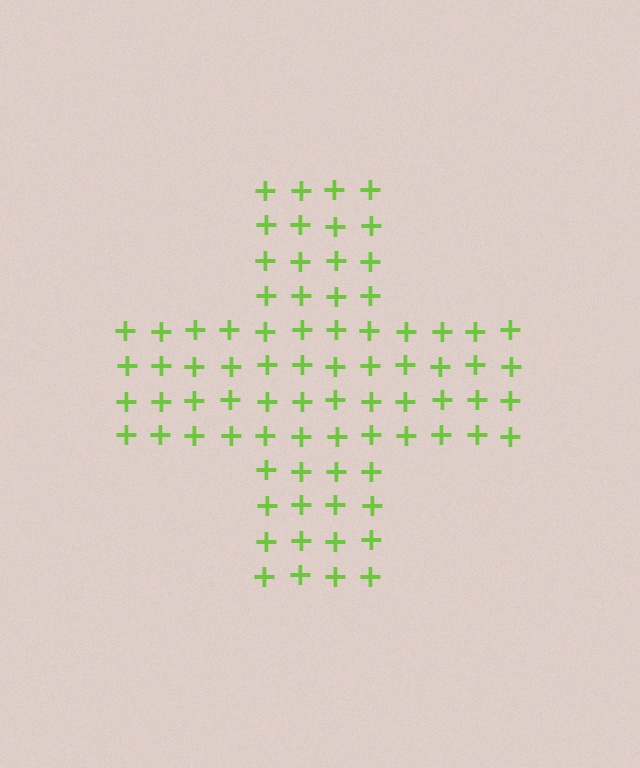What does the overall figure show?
The overall figure shows a cross.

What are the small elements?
The small elements are plus signs.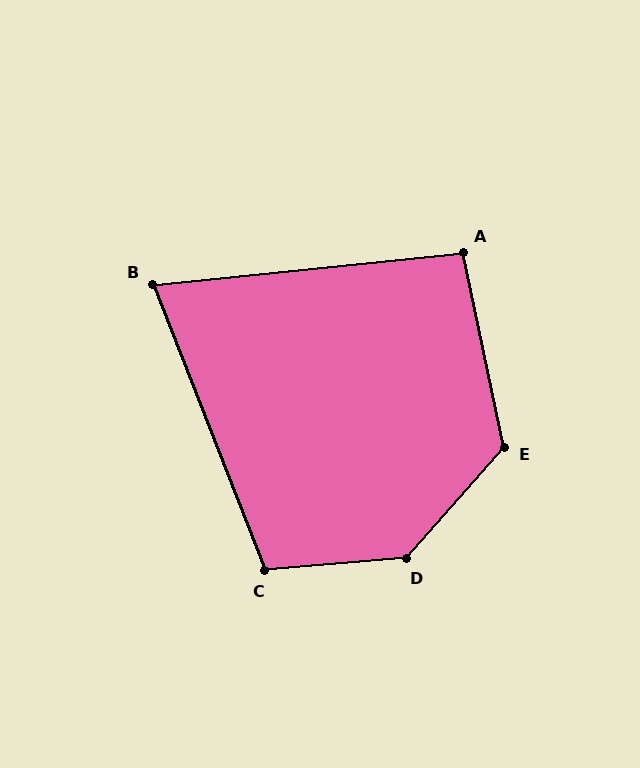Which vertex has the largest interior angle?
D, at approximately 136 degrees.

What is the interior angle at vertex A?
Approximately 96 degrees (obtuse).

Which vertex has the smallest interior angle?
B, at approximately 75 degrees.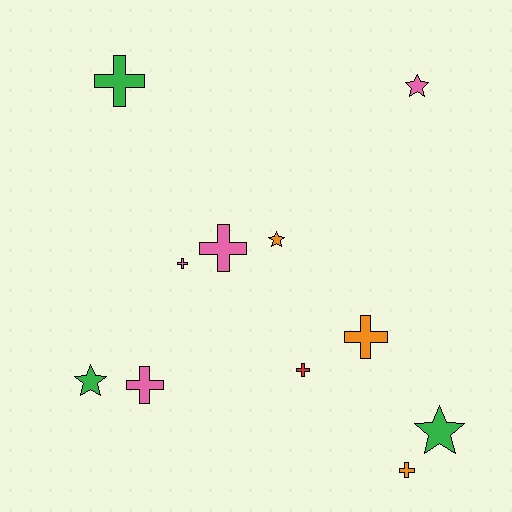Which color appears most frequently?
Pink, with 4 objects.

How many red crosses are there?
There is 1 red cross.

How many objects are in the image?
There are 11 objects.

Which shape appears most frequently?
Cross, with 7 objects.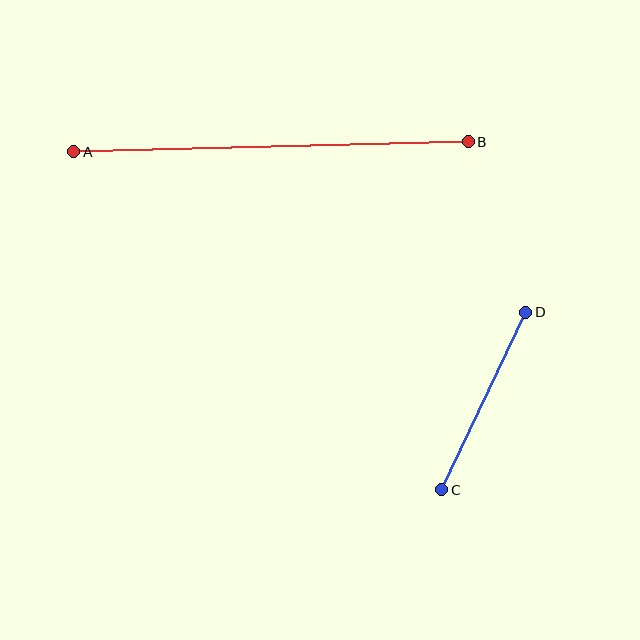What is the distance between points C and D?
The distance is approximately 196 pixels.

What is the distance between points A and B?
The distance is approximately 395 pixels.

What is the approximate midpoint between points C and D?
The midpoint is at approximately (484, 401) pixels.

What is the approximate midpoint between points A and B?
The midpoint is at approximately (271, 147) pixels.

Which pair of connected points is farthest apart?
Points A and B are farthest apart.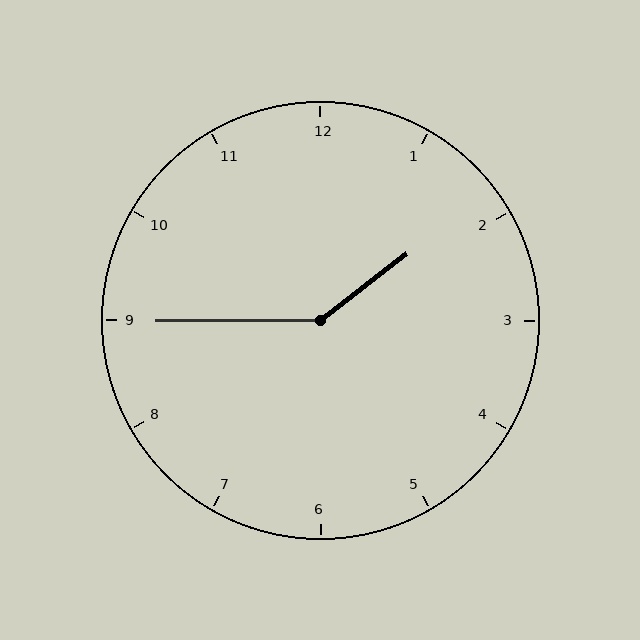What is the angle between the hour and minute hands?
Approximately 142 degrees.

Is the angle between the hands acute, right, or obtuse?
It is obtuse.